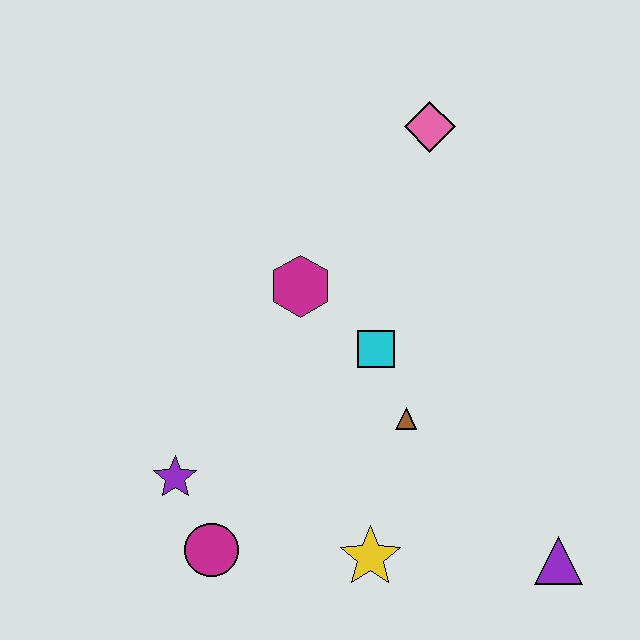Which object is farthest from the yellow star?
The pink diamond is farthest from the yellow star.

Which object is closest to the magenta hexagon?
The cyan square is closest to the magenta hexagon.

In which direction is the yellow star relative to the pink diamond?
The yellow star is below the pink diamond.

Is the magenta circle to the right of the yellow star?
No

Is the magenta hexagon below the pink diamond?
Yes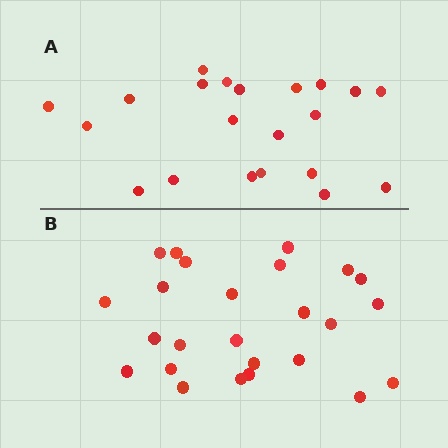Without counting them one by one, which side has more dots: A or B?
Region B (the bottom region) has more dots.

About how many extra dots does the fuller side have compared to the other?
Region B has about 4 more dots than region A.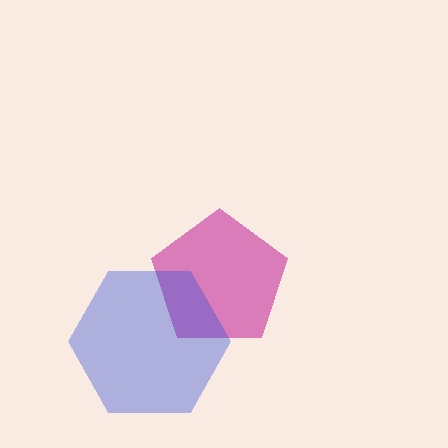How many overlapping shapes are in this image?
There are 2 overlapping shapes in the image.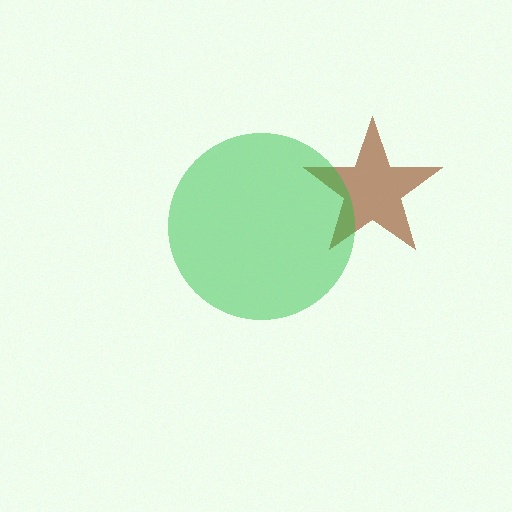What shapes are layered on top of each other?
The layered shapes are: a brown star, a green circle.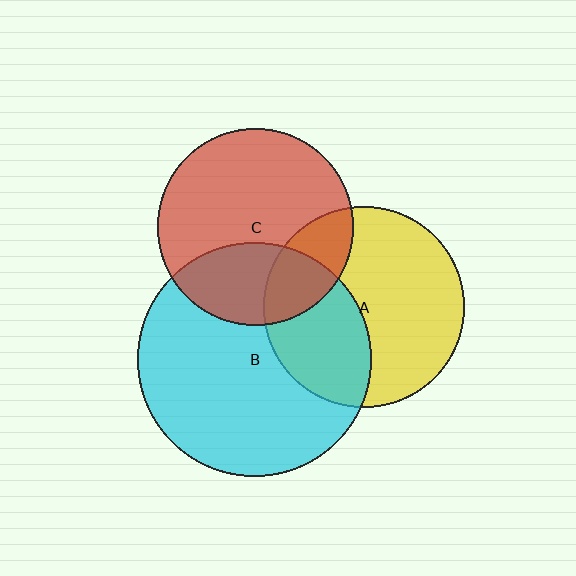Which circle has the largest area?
Circle B (cyan).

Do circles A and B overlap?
Yes.